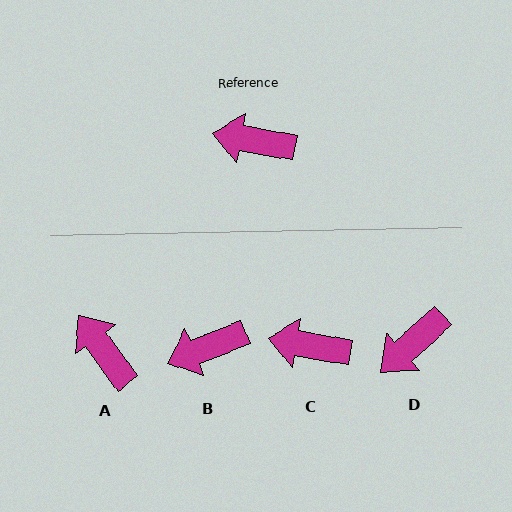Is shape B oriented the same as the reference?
No, it is off by about 31 degrees.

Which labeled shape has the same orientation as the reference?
C.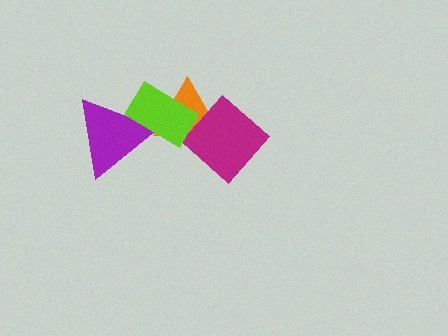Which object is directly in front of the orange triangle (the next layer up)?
The magenta diamond is directly in front of the orange triangle.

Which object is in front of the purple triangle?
The lime rectangle is in front of the purple triangle.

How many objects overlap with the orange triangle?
2 objects overlap with the orange triangle.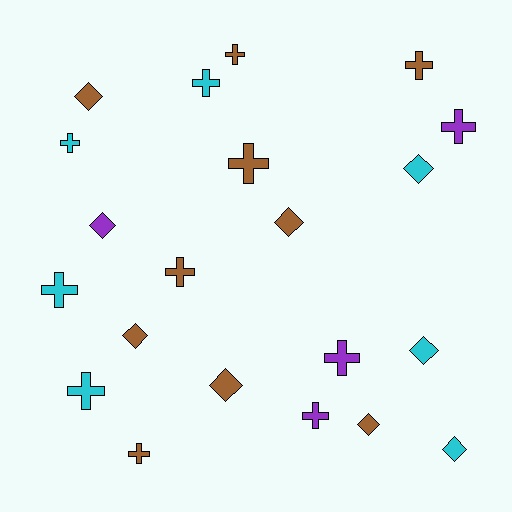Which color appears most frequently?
Brown, with 10 objects.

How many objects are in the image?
There are 21 objects.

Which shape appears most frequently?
Cross, with 12 objects.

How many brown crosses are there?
There are 5 brown crosses.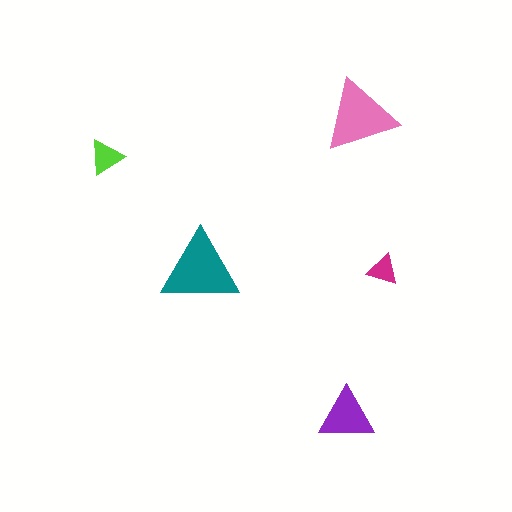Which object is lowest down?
The purple triangle is bottommost.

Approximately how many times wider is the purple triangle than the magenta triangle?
About 1.5 times wider.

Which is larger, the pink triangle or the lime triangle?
The pink one.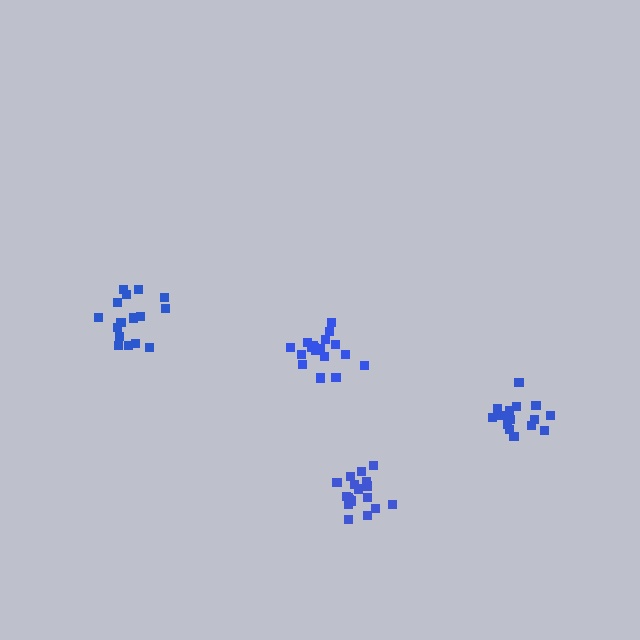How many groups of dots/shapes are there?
There are 4 groups.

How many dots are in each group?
Group 1: 16 dots, Group 2: 18 dots, Group 3: 17 dots, Group 4: 19 dots (70 total).